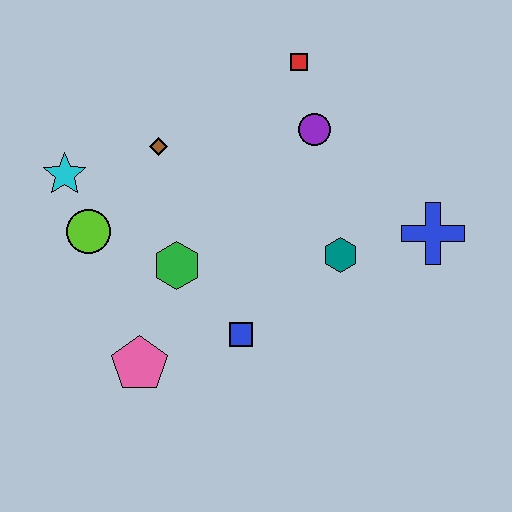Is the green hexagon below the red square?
Yes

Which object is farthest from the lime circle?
The blue cross is farthest from the lime circle.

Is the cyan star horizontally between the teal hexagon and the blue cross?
No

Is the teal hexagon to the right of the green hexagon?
Yes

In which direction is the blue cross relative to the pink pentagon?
The blue cross is to the right of the pink pentagon.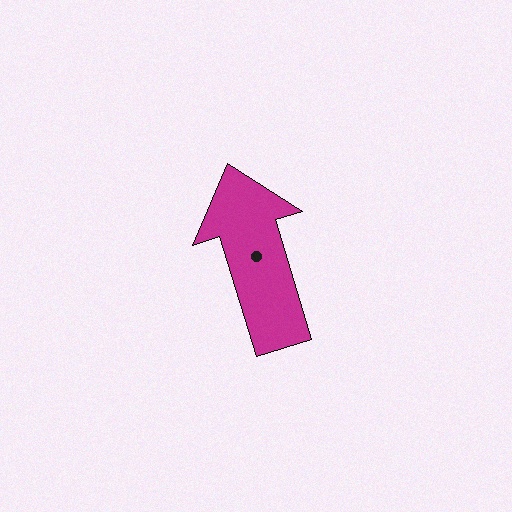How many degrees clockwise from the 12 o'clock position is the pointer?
Approximately 343 degrees.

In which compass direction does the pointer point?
North.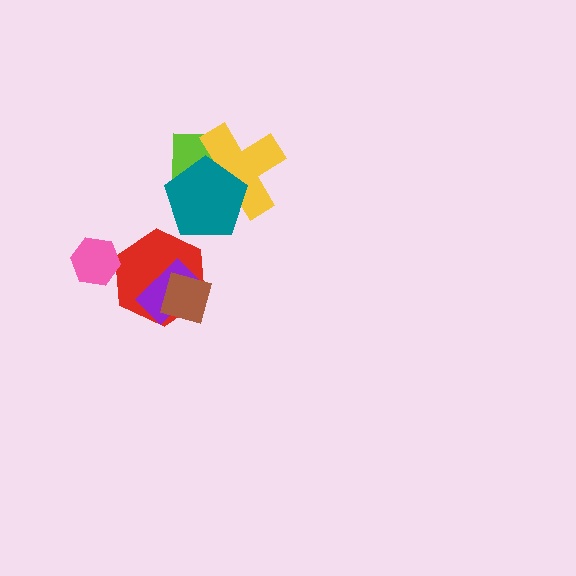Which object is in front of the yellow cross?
The teal pentagon is in front of the yellow cross.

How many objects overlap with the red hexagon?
3 objects overlap with the red hexagon.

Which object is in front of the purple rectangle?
The brown diamond is in front of the purple rectangle.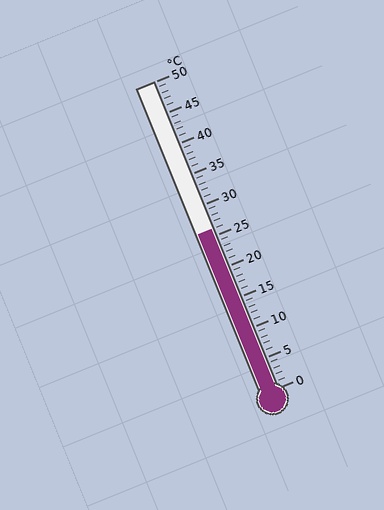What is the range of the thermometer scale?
The thermometer scale ranges from 0°C to 50°C.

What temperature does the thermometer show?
The thermometer shows approximately 26°C.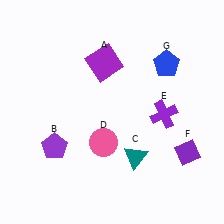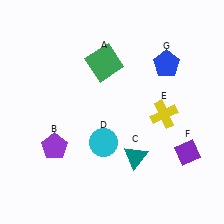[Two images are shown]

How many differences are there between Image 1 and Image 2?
There are 3 differences between the two images.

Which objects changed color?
A changed from purple to green. D changed from pink to cyan. E changed from purple to yellow.